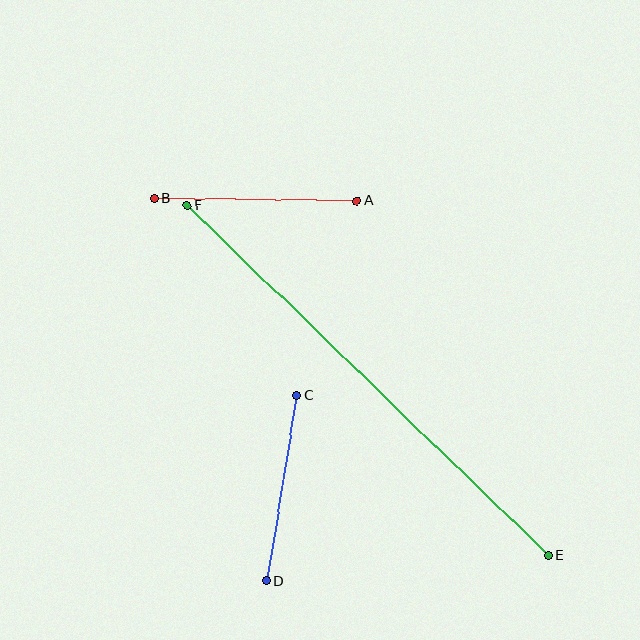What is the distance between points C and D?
The distance is approximately 187 pixels.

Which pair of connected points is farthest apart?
Points E and F are farthest apart.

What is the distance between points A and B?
The distance is approximately 203 pixels.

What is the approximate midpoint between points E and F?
The midpoint is at approximately (368, 380) pixels.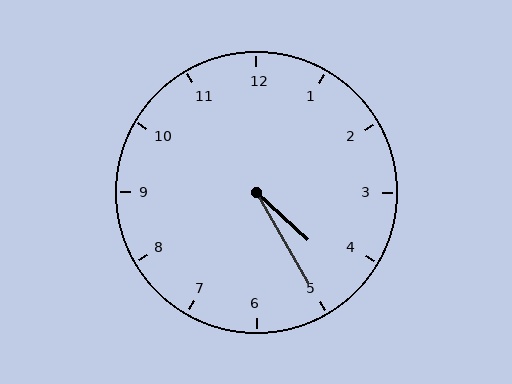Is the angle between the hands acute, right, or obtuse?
It is acute.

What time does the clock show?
4:25.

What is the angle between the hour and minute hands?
Approximately 18 degrees.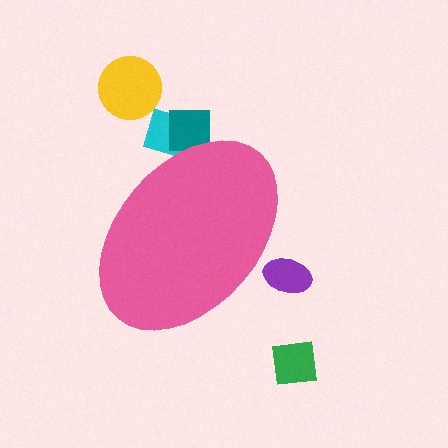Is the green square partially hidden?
No, the green square is fully visible.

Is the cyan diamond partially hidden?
Yes, the cyan diamond is partially hidden behind the pink ellipse.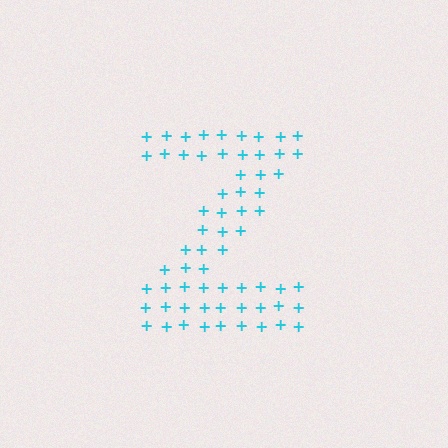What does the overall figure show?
The overall figure shows the letter Z.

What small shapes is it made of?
It is made of small plus signs.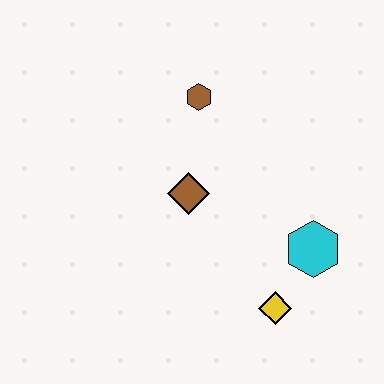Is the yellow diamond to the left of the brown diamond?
No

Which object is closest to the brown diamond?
The brown hexagon is closest to the brown diamond.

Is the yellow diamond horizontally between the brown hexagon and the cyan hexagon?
Yes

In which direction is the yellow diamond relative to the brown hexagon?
The yellow diamond is below the brown hexagon.